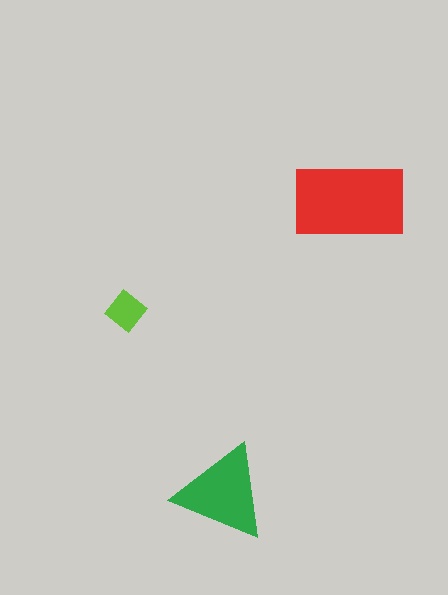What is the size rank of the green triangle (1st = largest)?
2nd.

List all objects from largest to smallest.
The red rectangle, the green triangle, the lime diamond.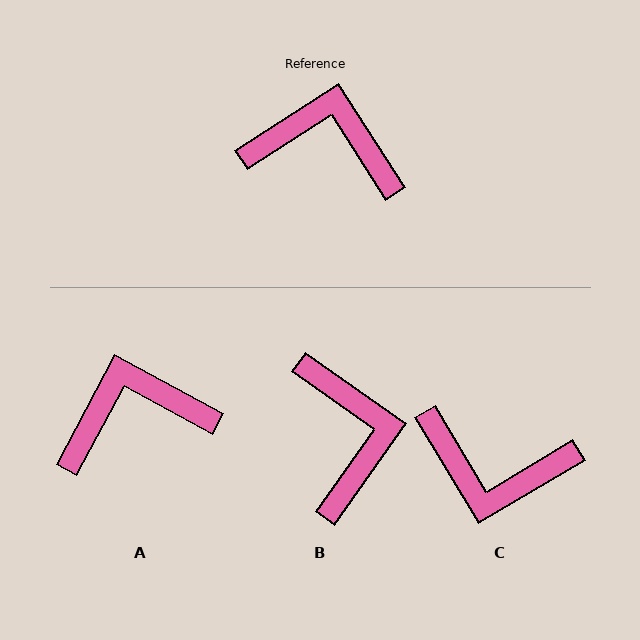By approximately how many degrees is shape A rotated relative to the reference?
Approximately 29 degrees counter-clockwise.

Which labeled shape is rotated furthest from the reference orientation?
C, about 178 degrees away.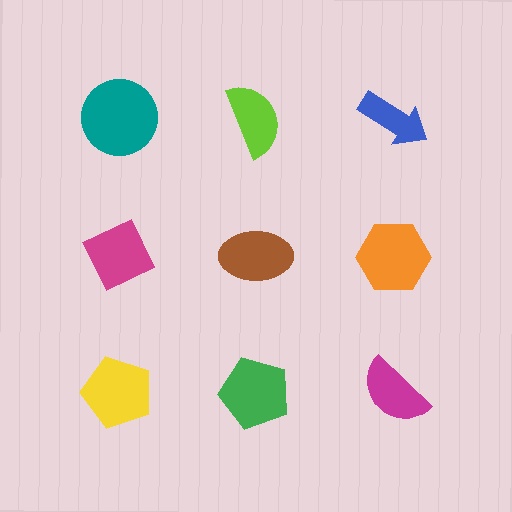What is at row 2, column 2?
A brown ellipse.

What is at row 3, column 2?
A green pentagon.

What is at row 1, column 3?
A blue arrow.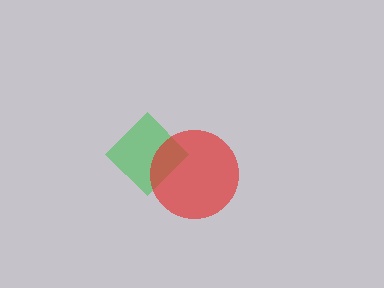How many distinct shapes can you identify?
There are 2 distinct shapes: a green diamond, a red circle.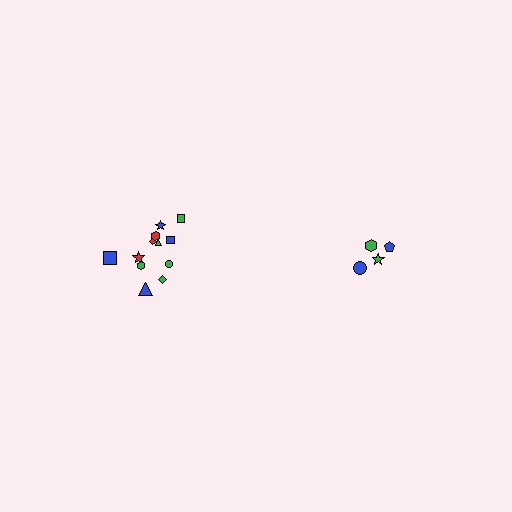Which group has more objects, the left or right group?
The left group.